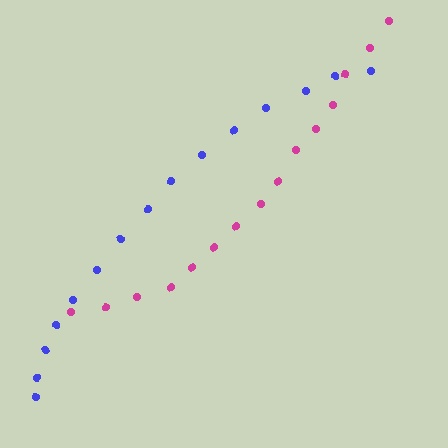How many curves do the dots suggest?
There are 2 distinct paths.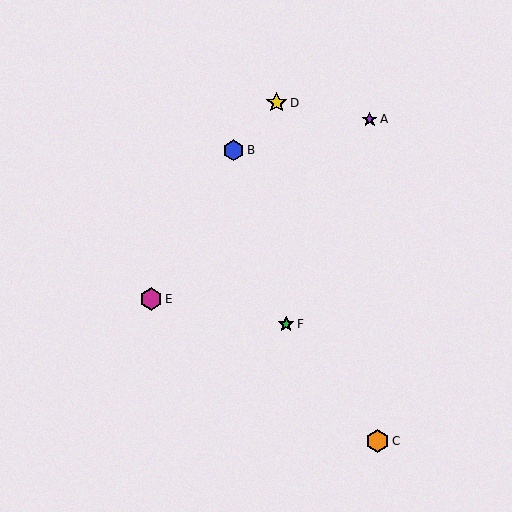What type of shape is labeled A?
Shape A is a purple star.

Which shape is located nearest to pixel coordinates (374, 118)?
The purple star (labeled A) at (370, 119) is nearest to that location.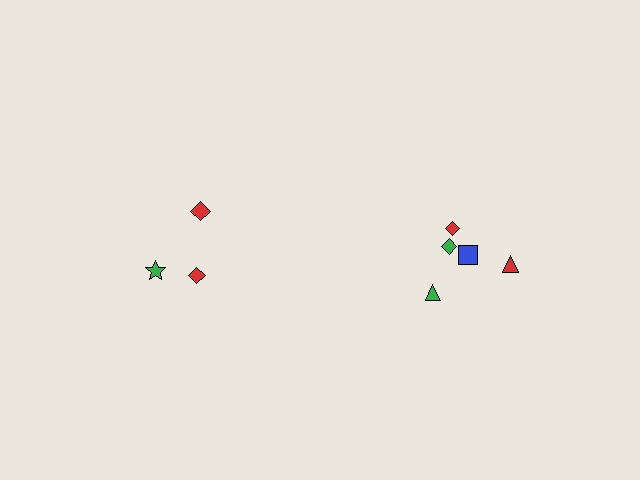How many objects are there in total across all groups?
There are 8 objects.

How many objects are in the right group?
There are 5 objects.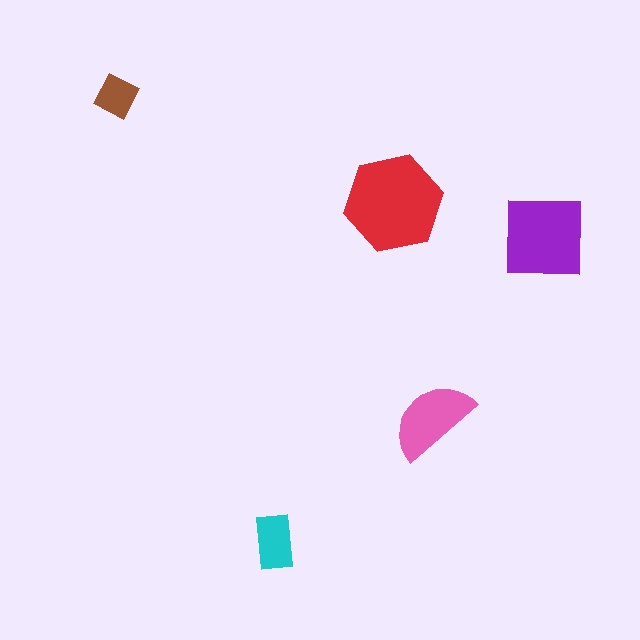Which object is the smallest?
The brown diamond.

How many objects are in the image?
There are 5 objects in the image.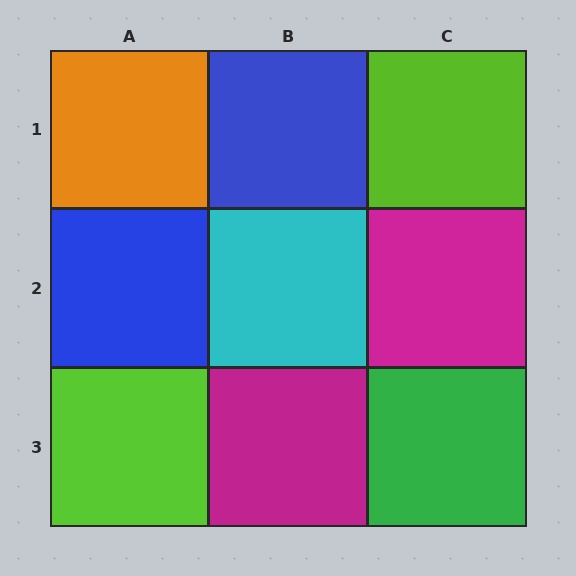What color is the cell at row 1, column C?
Lime.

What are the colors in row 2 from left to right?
Blue, cyan, magenta.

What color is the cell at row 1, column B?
Blue.